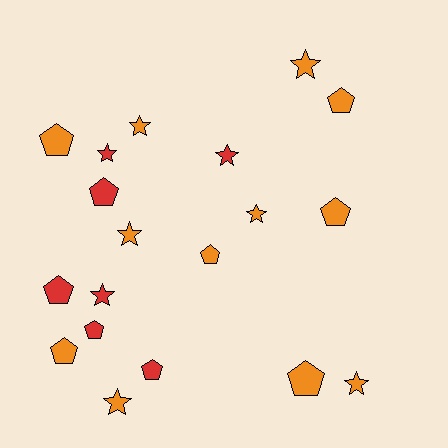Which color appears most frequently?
Orange, with 12 objects.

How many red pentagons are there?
There are 4 red pentagons.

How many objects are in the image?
There are 19 objects.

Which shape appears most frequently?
Pentagon, with 10 objects.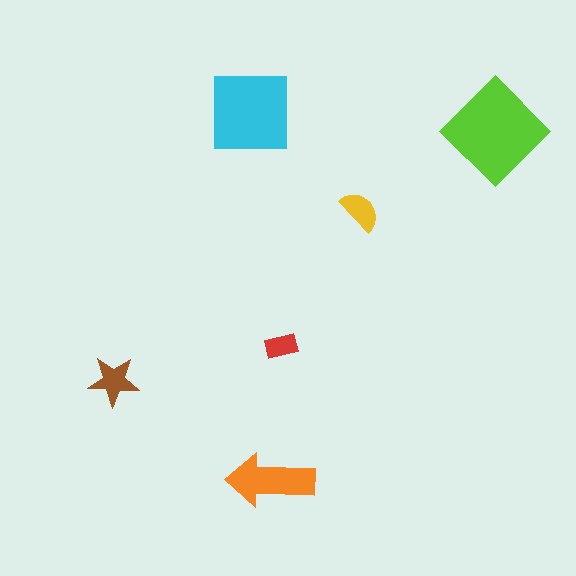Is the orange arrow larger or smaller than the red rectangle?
Larger.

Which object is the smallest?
The red rectangle.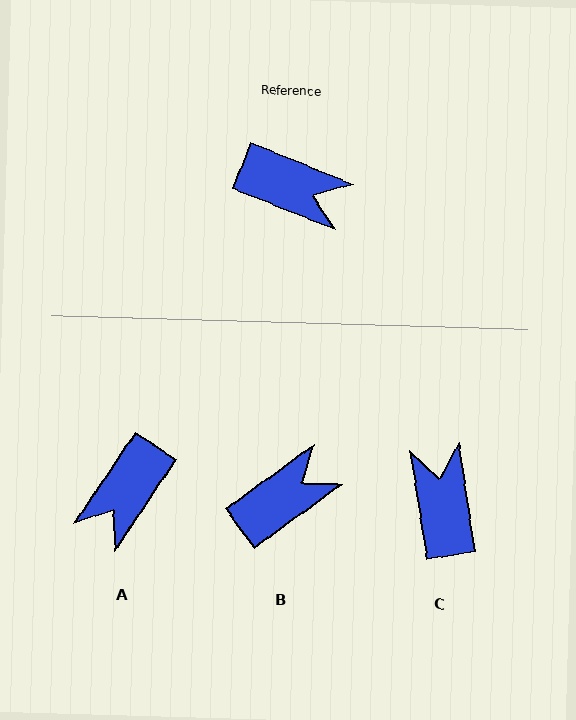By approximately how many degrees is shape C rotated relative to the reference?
Approximately 121 degrees counter-clockwise.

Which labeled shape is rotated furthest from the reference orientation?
C, about 121 degrees away.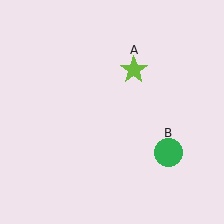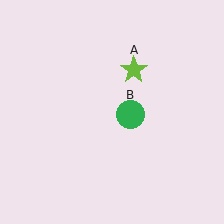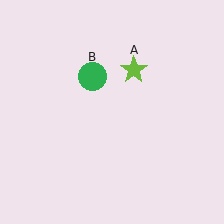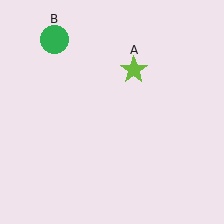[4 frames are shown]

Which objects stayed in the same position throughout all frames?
Lime star (object A) remained stationary.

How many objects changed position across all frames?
1 object changed position: green circle (object B).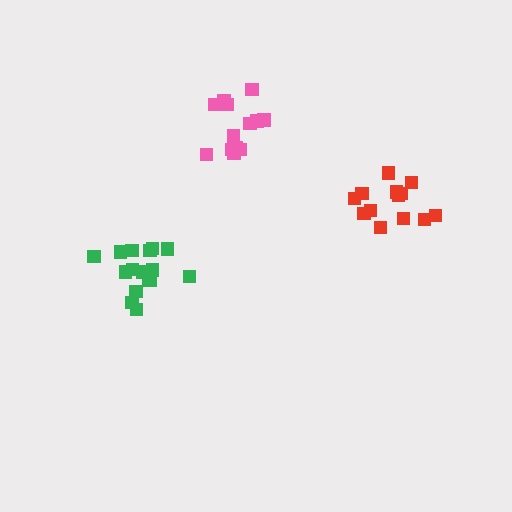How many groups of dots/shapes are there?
There are 3 groups.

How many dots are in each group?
Group 1: 13 dots, Group 2: 16 dots, Group 3: 13 dots (42 total).